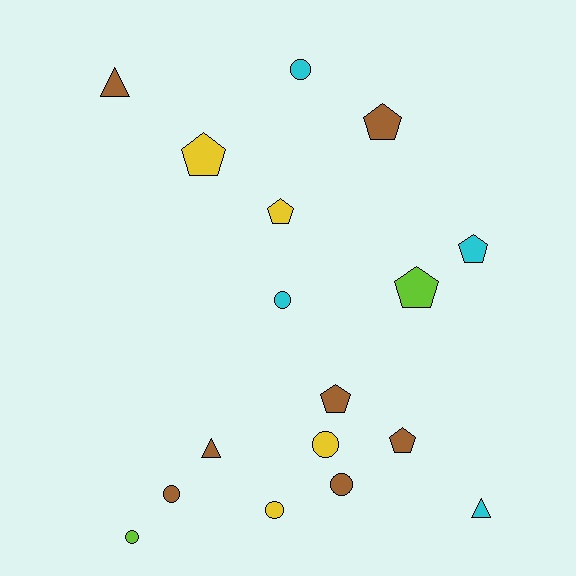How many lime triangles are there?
There are no lime triangles.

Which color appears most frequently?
Brown, with 7 objects.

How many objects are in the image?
There are 17 objects.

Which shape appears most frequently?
Circle, with 7 objects.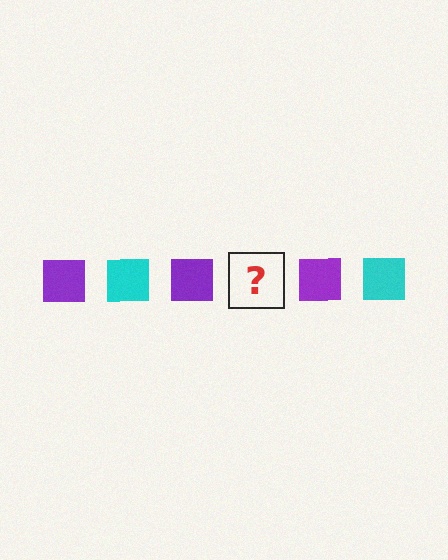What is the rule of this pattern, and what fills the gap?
The rule is that the pattern cycles through purple, cyan squares. The gap should be filled with a cyan square.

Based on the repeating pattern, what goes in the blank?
The blank should be a cyan square.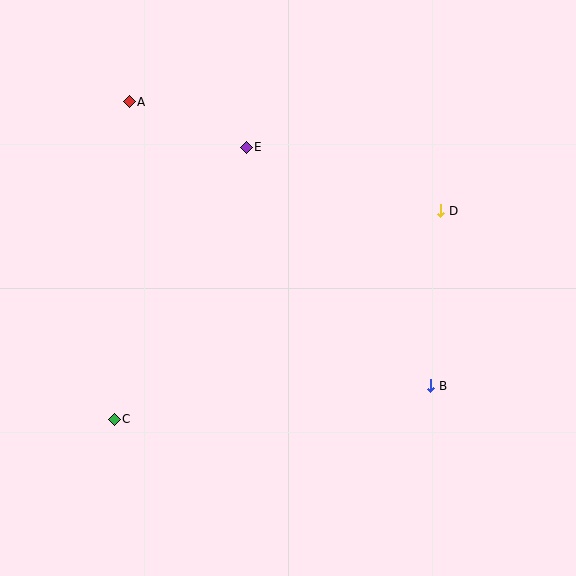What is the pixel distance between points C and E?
The distance between C and E is 302 pixels.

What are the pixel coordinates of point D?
Point D is at (441, 211).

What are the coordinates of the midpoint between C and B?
The midpoint between C and B is at (273, 402).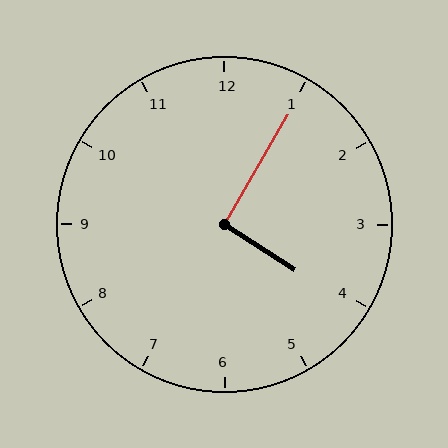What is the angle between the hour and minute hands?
Approximately 92 degrees.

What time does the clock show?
4:05.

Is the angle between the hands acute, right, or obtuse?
It is right.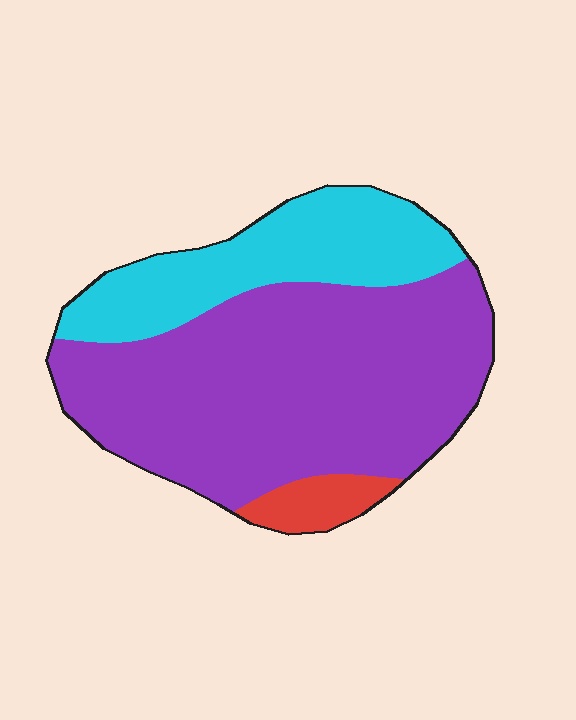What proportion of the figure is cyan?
Cyan takes up between a sixth and a third of the figure.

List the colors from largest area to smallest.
From largest to smallest: purple, cyan, red.